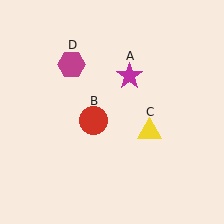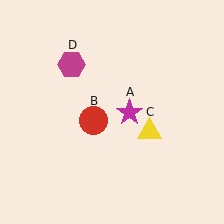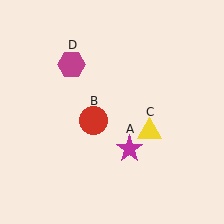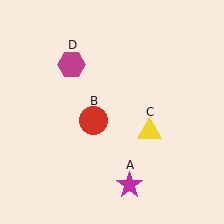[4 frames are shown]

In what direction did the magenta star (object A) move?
The magenta star (object A) moved down.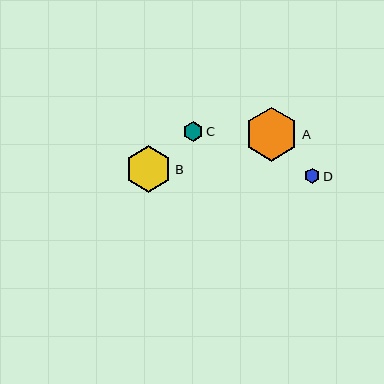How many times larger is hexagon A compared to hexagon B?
Hexagon A is approximately 1.2 times the size of hexagon B.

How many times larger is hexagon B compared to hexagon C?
Hexagon B is approximately 2.3 times the size of hexagon C.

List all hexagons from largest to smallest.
From largest to smallest: A, B, C, D.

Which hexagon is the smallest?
Hexagon D is the smallest with a size of approximately 15 pixels.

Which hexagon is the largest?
Hexagon A is the largest with a size of approximately 54 pixels.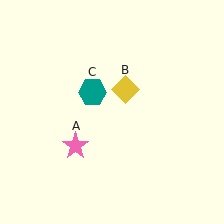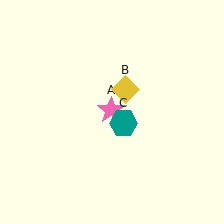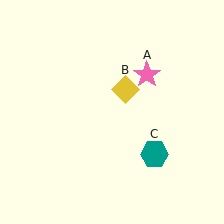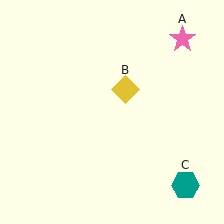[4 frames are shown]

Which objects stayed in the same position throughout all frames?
Yellow diamond (object B) remained stationary.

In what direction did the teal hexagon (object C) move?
The teal hexagon (object C) moved down and to the right.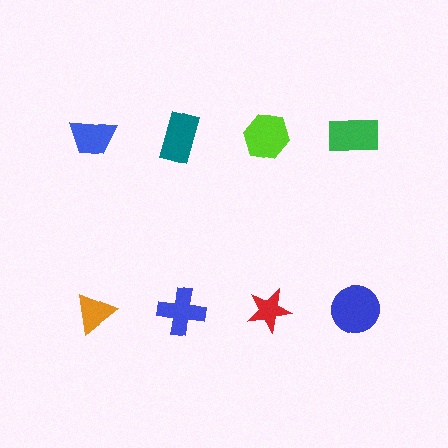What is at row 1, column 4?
A green rectangle.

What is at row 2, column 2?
A blue cross.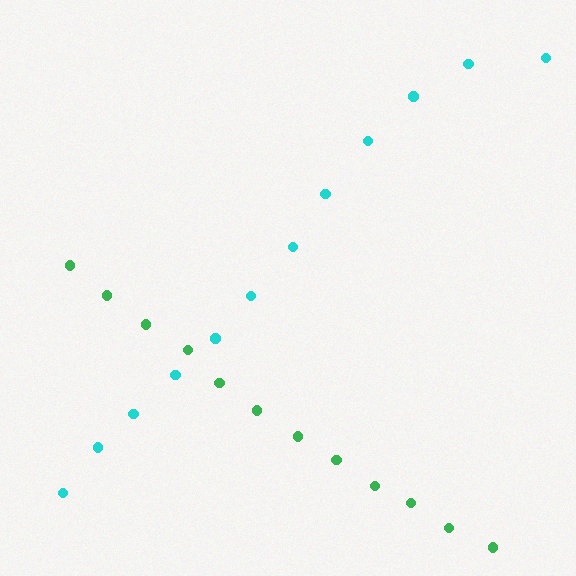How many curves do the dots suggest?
There are 2 distinct paths.